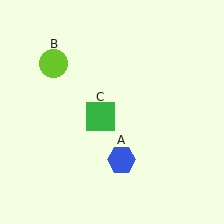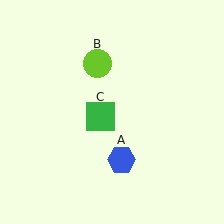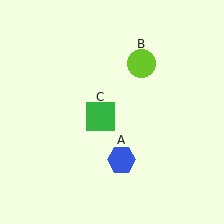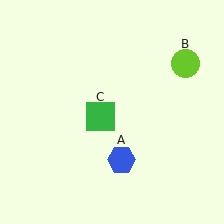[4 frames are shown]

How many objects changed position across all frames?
1 object changed position: lime circle (object B).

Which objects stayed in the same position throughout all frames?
Blue hexagon (object A) and green square (object C) remained stationary.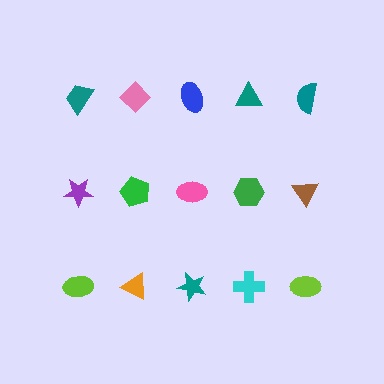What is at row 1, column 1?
A teal trapezoid.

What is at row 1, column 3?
A blue ellipse.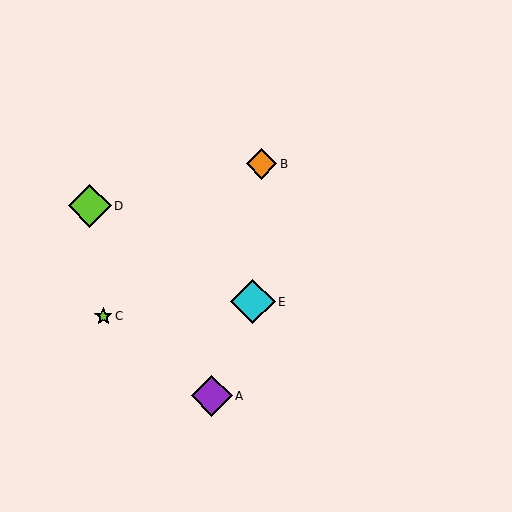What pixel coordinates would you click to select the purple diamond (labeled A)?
Click at (212, 396) to select the purple diamond A.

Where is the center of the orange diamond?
The center of the orange diamond is at (261, 164).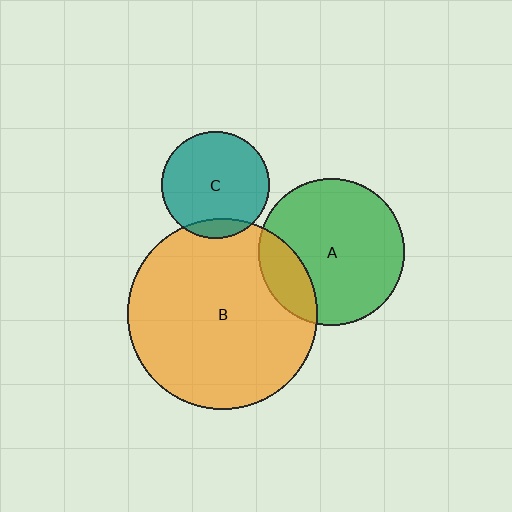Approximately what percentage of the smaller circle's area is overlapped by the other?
Approximately 20%.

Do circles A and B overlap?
Yes.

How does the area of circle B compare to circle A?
Approximately 1.7 times.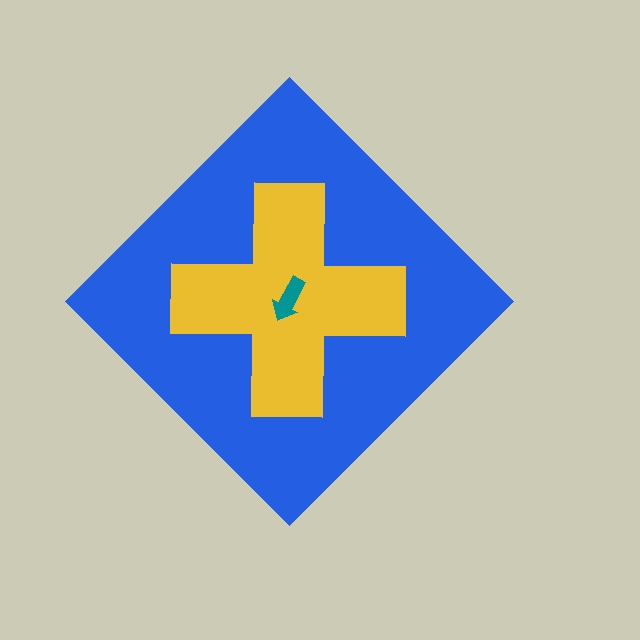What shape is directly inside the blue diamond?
The yellow cross.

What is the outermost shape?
The blue diamond.